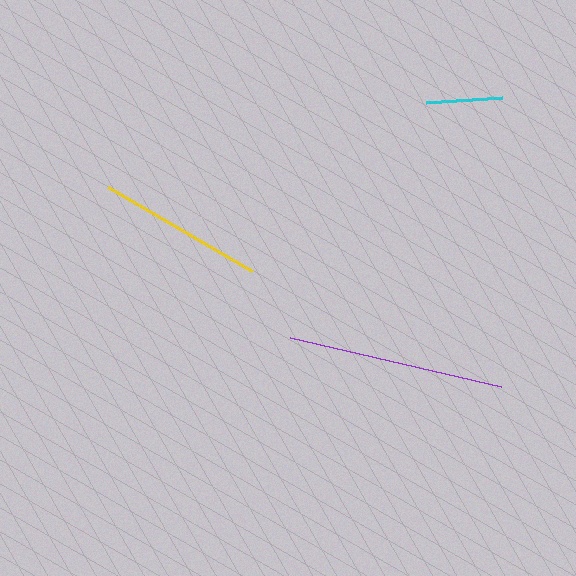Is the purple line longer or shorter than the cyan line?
The purple line is longer than the cyan line.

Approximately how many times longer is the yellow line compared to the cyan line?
The yellow line is approximately 2.2 times the length of the cyan line.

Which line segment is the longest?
The purple line is the longest at approximately 216 pixels.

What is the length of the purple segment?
The purple segment is approximately 216 pixels long.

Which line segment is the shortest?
The cyan line is the shortest at approximately 76 pixels.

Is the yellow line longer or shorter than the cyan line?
The yellow line is longer than the cyan line.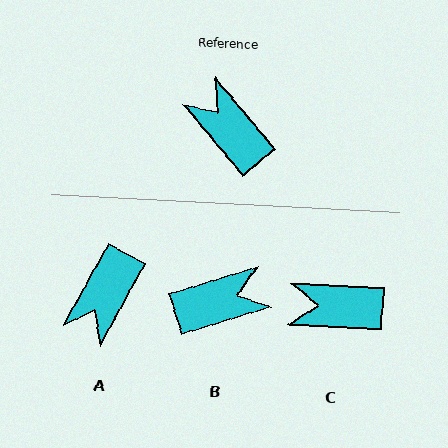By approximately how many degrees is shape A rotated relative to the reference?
Approximately 111 degrees counter-clockwise.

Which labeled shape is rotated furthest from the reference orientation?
B, about 113 degrees away.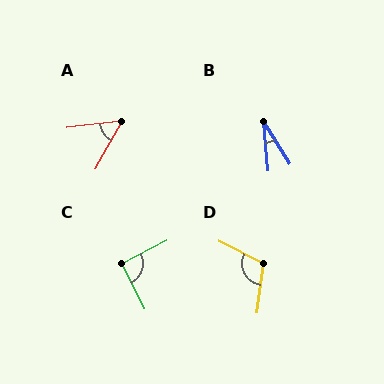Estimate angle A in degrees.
Approximately 54 degrees.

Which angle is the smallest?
B, at approximately 26 degrees.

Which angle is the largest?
D, at approximately 110 degrees.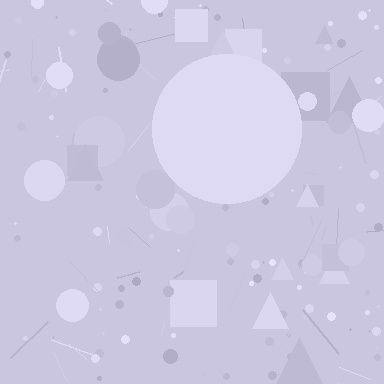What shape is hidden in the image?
A circle is hidden in the image.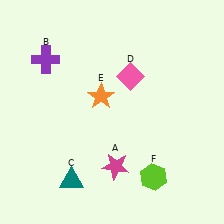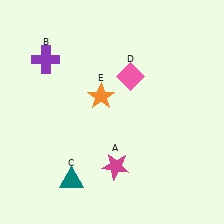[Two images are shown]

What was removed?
The lime hexagon (F) was removed in Image 2.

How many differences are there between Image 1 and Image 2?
There is 1 difference between the two images.